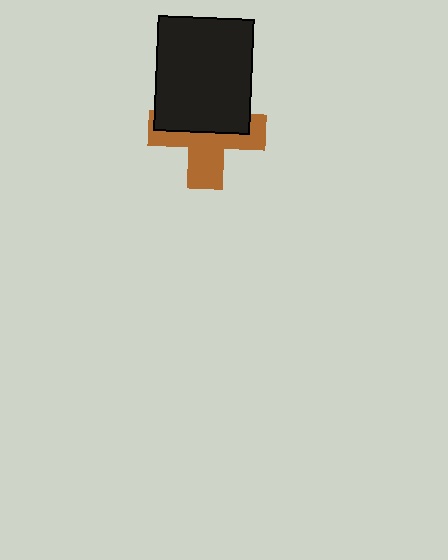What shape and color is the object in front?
The object in front is a black rectangle.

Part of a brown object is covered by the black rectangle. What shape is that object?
It is a cross.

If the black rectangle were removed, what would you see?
You would see the complete brown cross.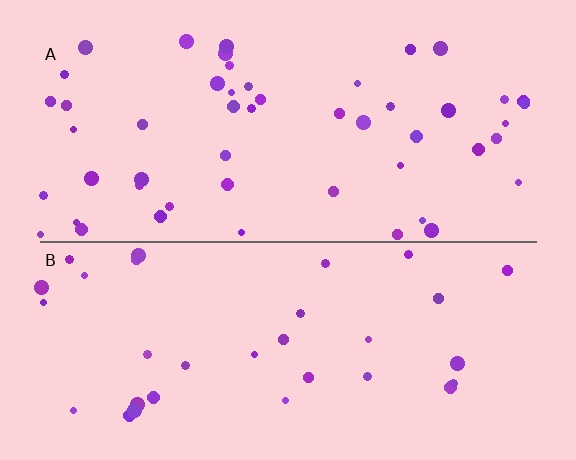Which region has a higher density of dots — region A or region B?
A (the top).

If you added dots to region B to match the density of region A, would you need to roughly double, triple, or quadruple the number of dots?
Approximately double.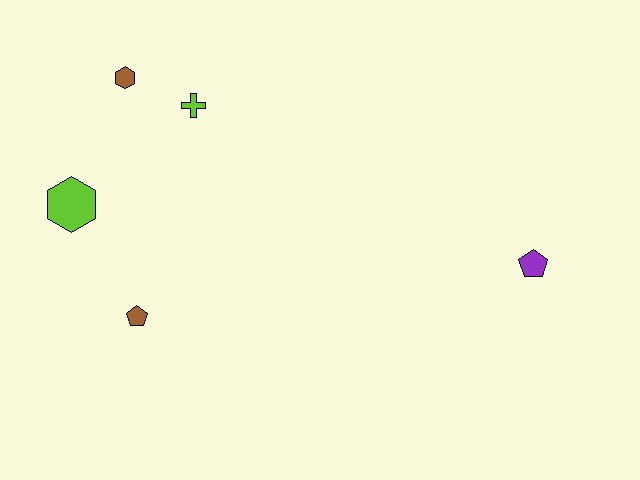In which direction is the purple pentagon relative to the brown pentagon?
The purple pentagon is to the right of the brown pentagon.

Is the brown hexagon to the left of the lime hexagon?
No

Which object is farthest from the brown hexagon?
The purple pentagon is farthest from the brown hexagon.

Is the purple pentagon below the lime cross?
Yes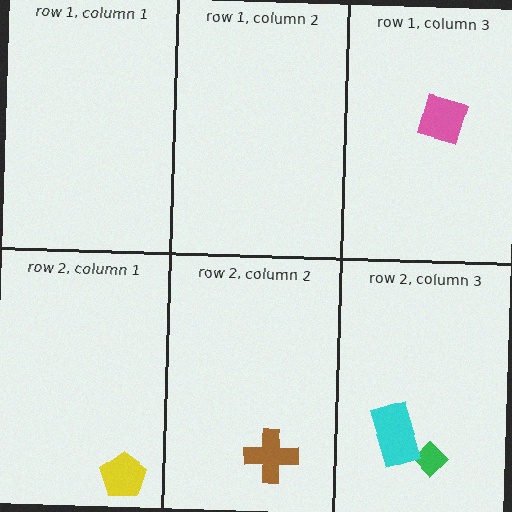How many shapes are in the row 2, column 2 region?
1.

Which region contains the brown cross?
The row 2, column 2 region.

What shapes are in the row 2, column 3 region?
The green diamond, the cyan rectangle.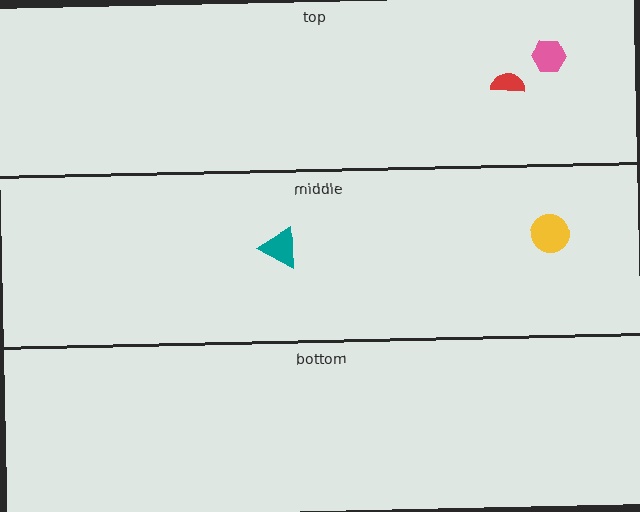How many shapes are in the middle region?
2.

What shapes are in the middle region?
The yellow circle, the teal triangle.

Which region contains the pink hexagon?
The top region.